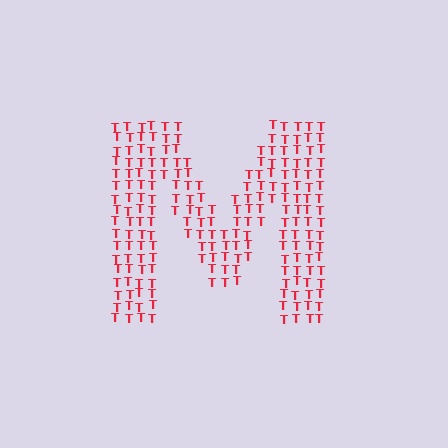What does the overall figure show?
The overall figure shows the letter M.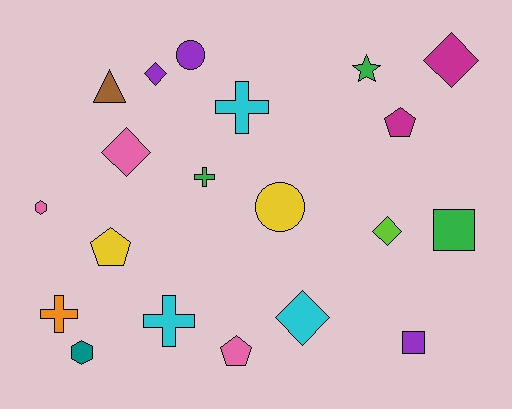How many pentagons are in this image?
There are 3 pentagons.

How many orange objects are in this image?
There is 1 orange object.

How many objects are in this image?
There are 20 objects.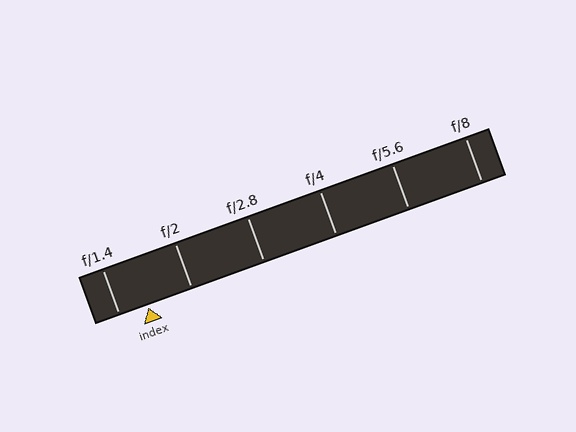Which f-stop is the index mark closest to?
The index mark is closest to f/1.4.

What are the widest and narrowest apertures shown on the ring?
The widest aperture shown is f/1.4 and the narrowest is f/8.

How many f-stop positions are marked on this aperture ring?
There are 6 f-stop positions marked.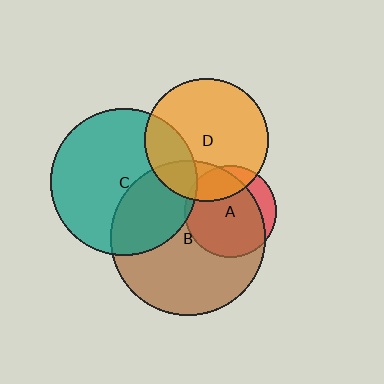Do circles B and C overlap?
Yes.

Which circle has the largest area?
Circle B (brown).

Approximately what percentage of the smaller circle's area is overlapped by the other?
Approximately 35%.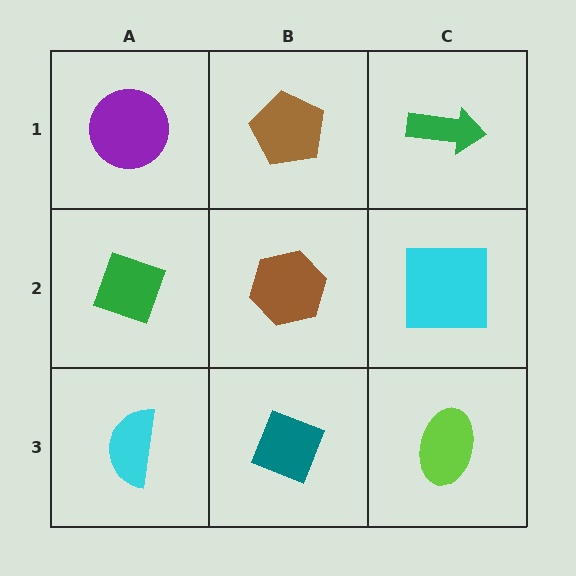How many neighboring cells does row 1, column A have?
2.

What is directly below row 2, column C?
A lime ellipse.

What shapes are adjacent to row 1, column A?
A green diamond (row 2, column A), a brown pentagon (row 1, column B).